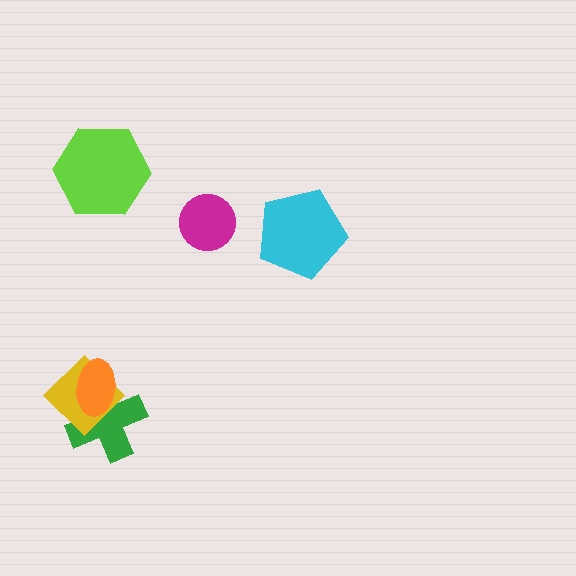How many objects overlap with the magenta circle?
0 objects overlap with the magenta circle.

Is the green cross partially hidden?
Yes, it is partially covered by another shape.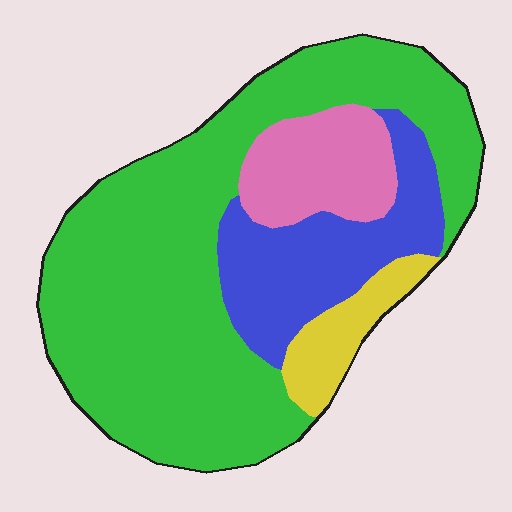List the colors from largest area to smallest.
From largest to smallest: green, blue, pink, yellow.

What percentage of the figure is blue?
Blue covers around 20% of the figure.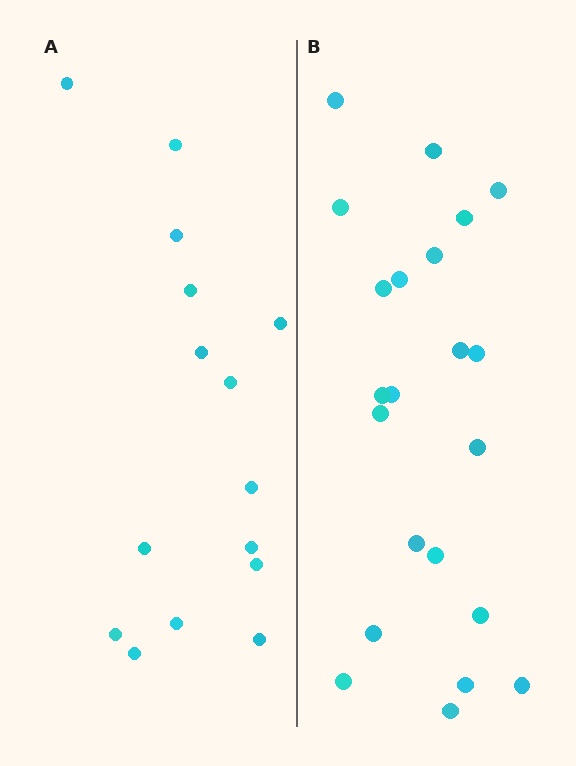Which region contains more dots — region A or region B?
Region B (the right region) has more dots.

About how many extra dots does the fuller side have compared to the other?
Region B has roughly 8 or so more dots than region A.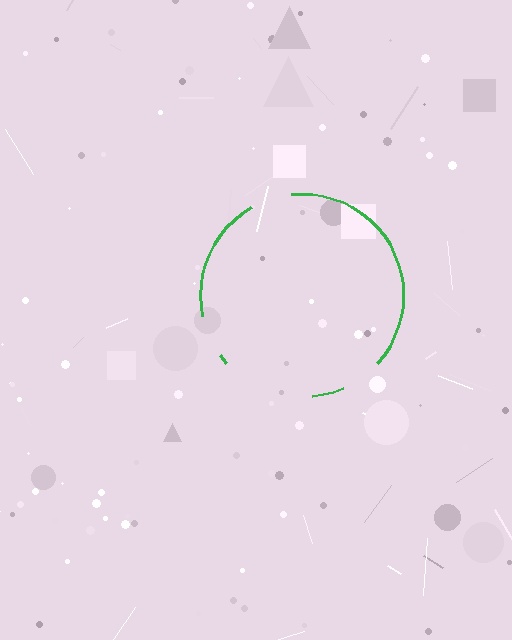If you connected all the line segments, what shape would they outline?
They would outline a circle.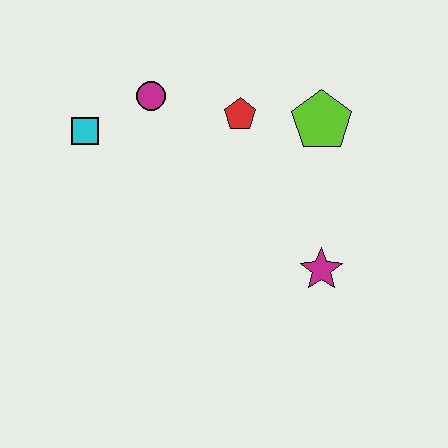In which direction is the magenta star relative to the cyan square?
The magenta star is to the right of the cyan square.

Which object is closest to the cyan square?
The magenta circle is closest to the cyan square.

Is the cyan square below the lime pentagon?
Yes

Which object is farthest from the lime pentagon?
The cyan square is farthest from the lime pentagon.